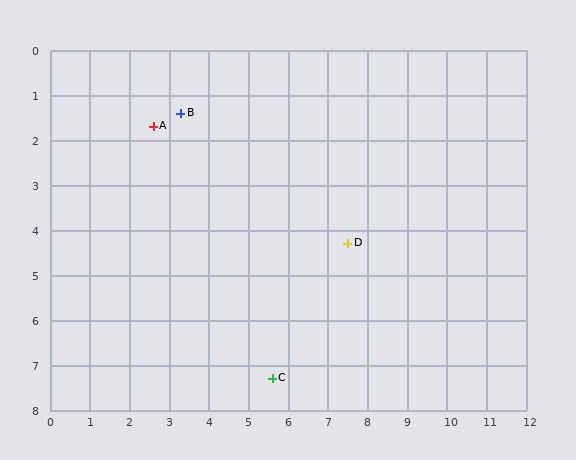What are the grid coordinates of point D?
Point D is at approximately (7.5, 4.3).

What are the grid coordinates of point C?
Point C is at approximately (5.6, 7.3).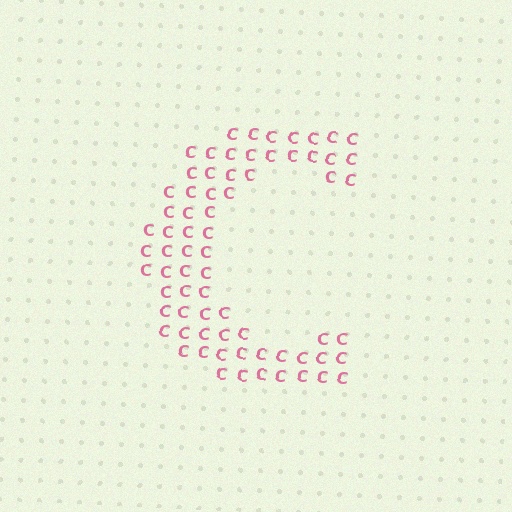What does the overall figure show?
The overall figure shows the letter C.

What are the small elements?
The small elements are letter C's.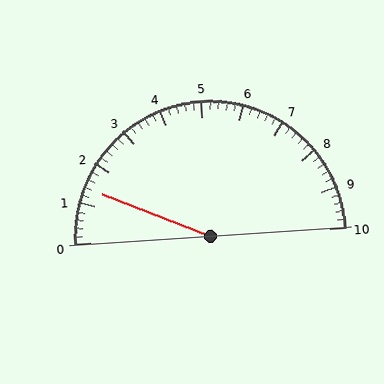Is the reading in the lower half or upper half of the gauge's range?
The reading is in the lower half of the range (0 to 10).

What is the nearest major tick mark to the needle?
The nearest major tick mark is 1.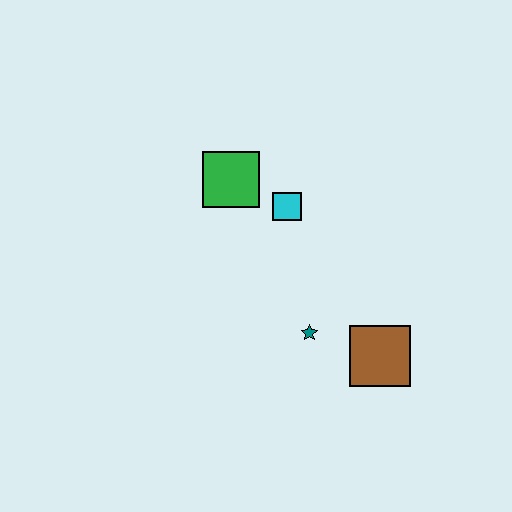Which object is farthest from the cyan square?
The brown square is farthest from the cyan square.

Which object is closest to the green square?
The cyan square is closest to the green square.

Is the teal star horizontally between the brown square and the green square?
Yes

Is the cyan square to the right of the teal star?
No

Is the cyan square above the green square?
No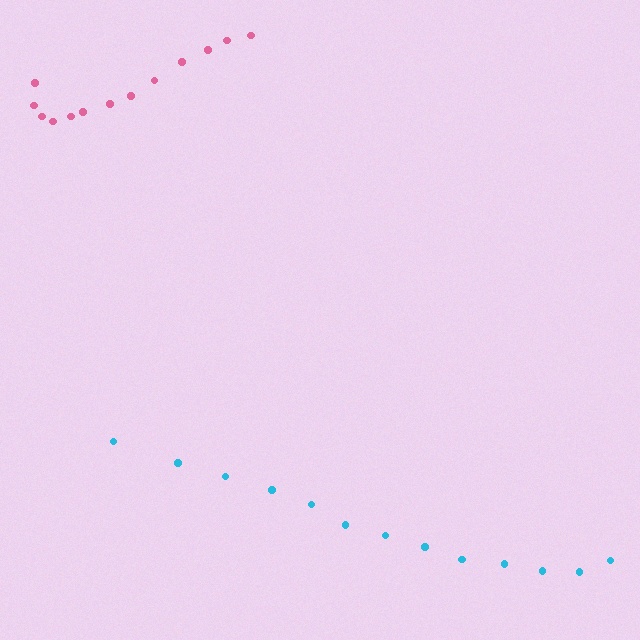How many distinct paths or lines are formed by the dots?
There are 2 distinct paths.